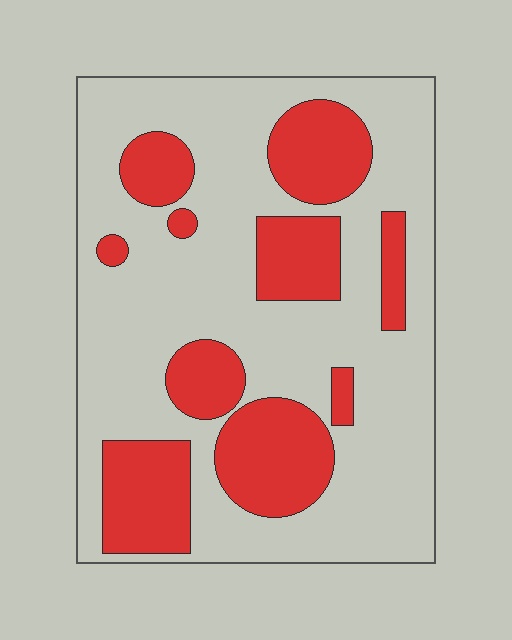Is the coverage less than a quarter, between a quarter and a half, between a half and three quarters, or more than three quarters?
Between a quarter and a half.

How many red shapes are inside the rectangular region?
10.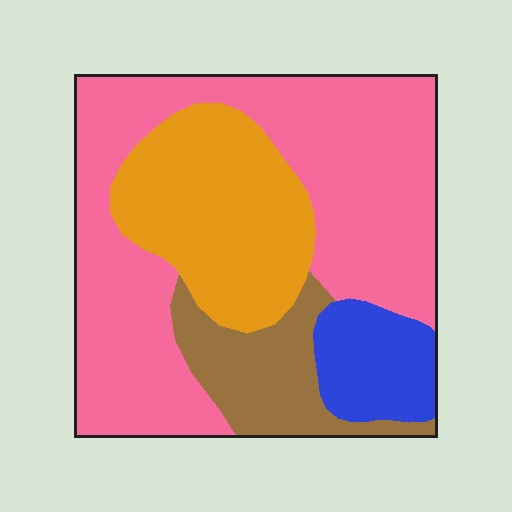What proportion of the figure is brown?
Brown covers 13% of the figure.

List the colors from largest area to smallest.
From largest to smallest: pink, orange, brown, blue.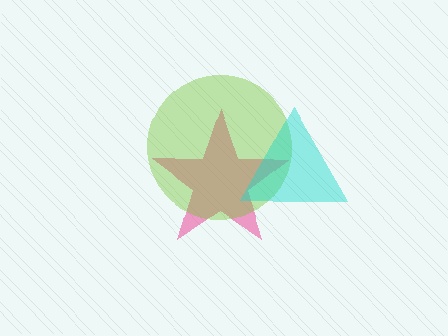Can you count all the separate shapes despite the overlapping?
Yes, there are 3 separate shapes.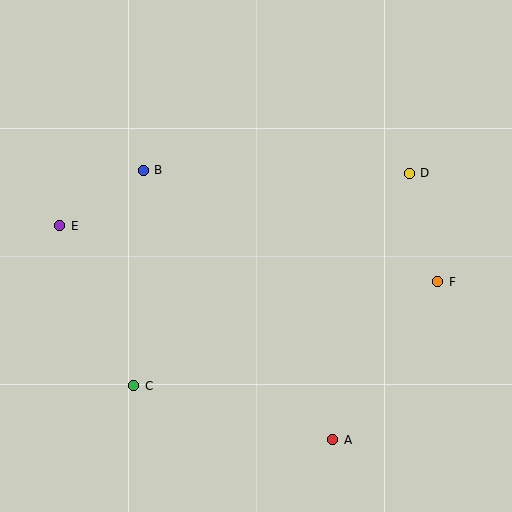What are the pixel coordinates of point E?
Point E is at (60, 226).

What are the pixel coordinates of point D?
Point D is at (409, 173).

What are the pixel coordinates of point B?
Point B is at (143, 170).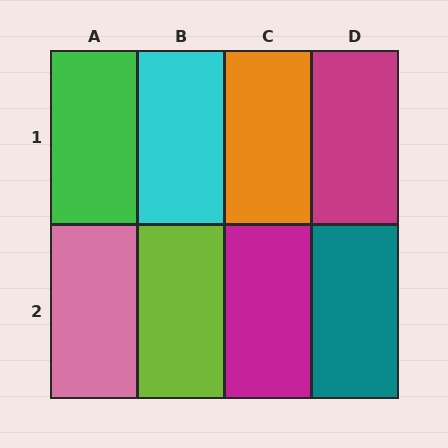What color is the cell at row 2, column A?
Pink.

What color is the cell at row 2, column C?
Magenta.